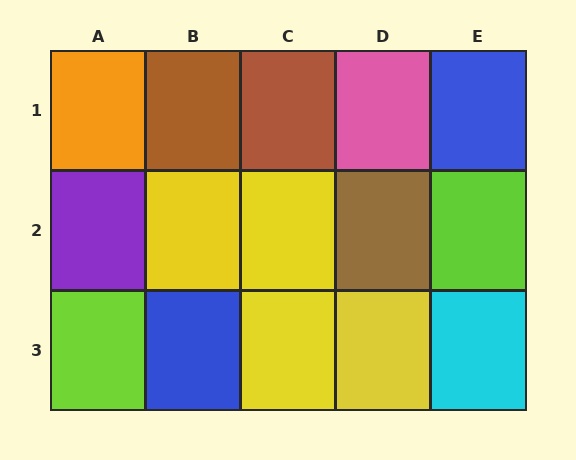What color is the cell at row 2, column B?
Yellow.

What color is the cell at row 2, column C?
Yellow.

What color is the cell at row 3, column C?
Yellow.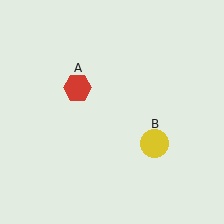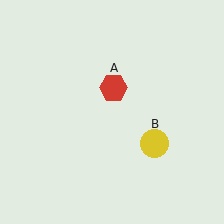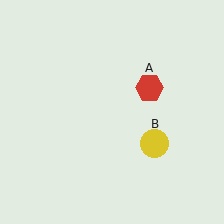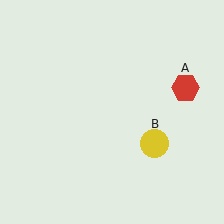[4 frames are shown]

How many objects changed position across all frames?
1 object changed position: red hexagon (object A).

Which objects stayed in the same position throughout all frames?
Yellow circle (object B) remained stationary.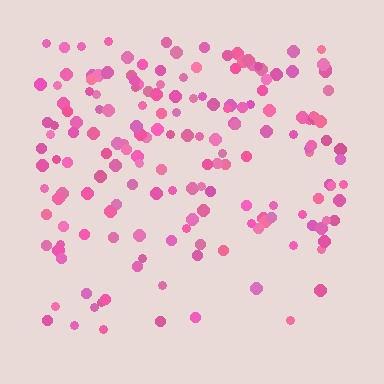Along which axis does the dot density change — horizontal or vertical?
Vertical.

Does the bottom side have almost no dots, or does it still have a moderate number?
Still a moderate number, just noticeably fewer than the top.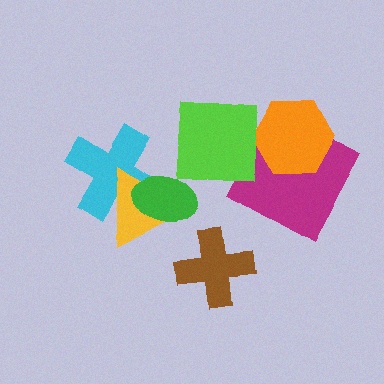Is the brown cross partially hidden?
No, no other shape covers it.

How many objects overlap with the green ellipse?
2 objects overlap with the green ellipse.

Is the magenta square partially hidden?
Yes, it is partially covered by another shape.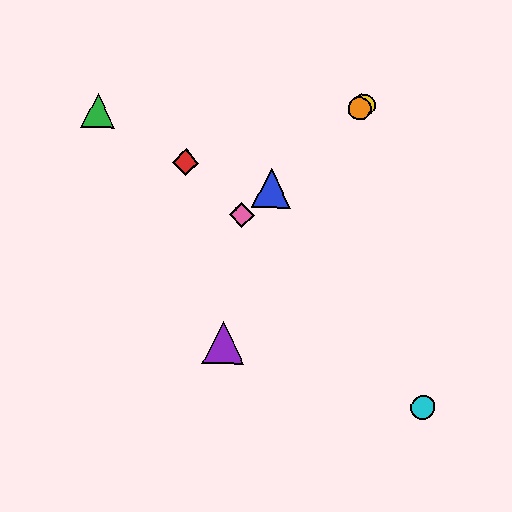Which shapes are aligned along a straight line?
The blue triangle, the yellow circle, the orange circle, the pink diamond are aligned along a straight line.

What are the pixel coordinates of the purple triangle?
The purple triangle is at (223, 343).